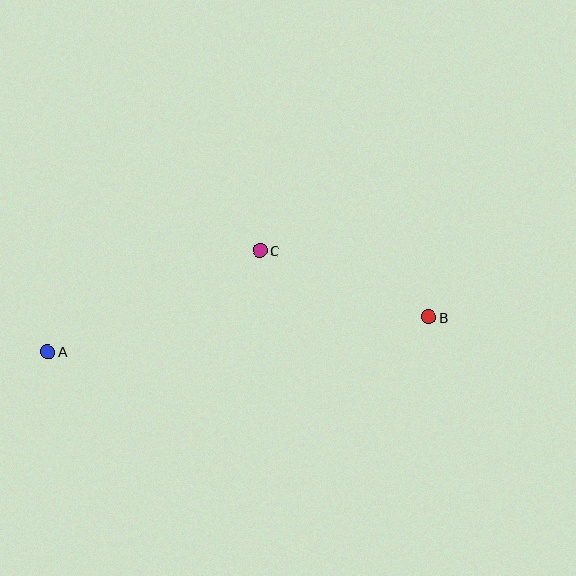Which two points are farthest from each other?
Points A and B are farthest from each other.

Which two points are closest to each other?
Points B and C are closest to each other.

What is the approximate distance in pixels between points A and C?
The distance between A and C is approximately 235 pixels.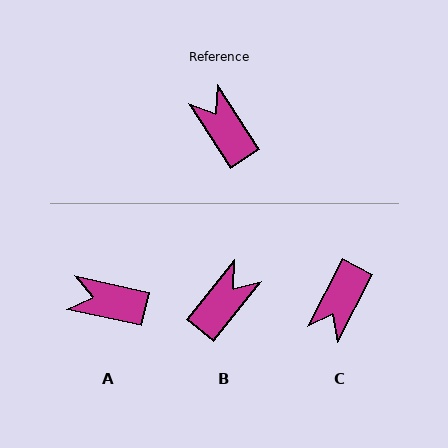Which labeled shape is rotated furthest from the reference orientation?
C, about 120 degrees away.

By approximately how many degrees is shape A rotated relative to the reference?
Approximately 45 degrees counter-clockwise.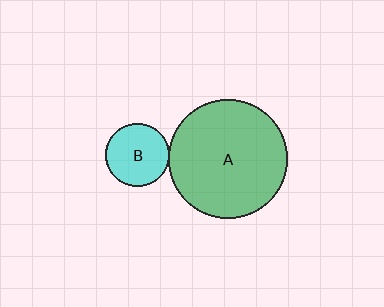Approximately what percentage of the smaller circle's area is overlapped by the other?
Approximately 5%.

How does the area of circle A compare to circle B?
Approximately 3.5 times.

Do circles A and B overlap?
Yes.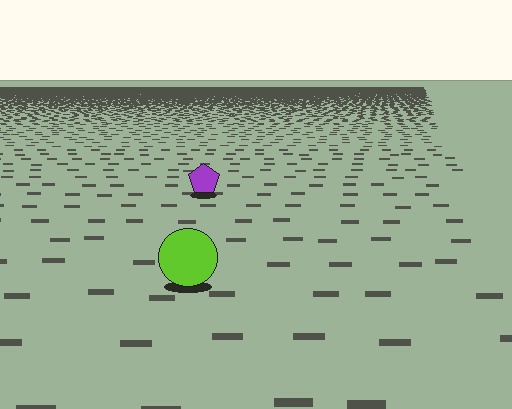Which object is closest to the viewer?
The lime circle is closest. The texture marks near it are larger and more spread out.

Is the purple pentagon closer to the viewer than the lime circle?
No. The lime circle is closer — you can tell from the texture gradient: the ground texture is coarser near it.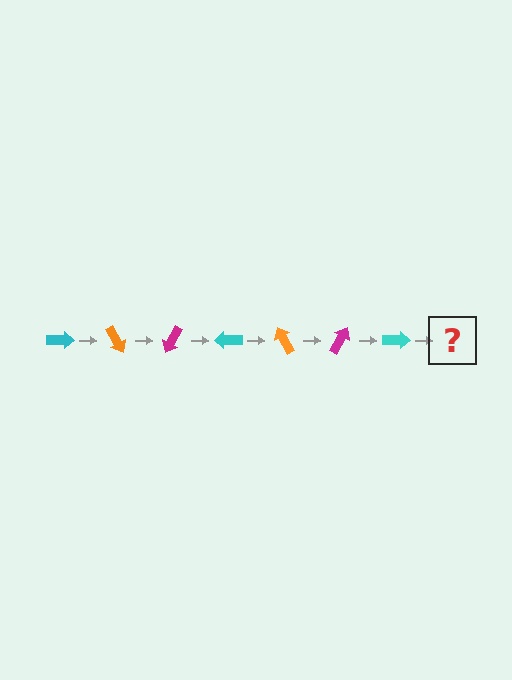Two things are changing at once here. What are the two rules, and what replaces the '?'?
The two rules are that it rotates 60 degrees each step and the color cycles through cyan, orange, and magenta. The '?' should be an orange arrow, rotated 420 degrees from the start.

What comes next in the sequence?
The next element should be an orange arrow, rotated 420 degrees from the start.